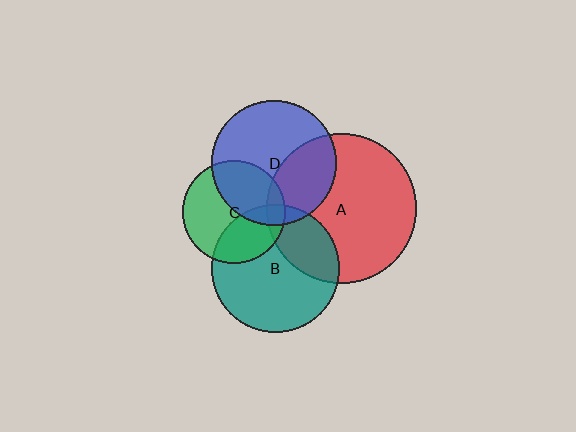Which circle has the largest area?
Circle A (red).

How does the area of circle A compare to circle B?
Approximately 1.4 times.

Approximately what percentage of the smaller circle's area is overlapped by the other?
Approximately 35%.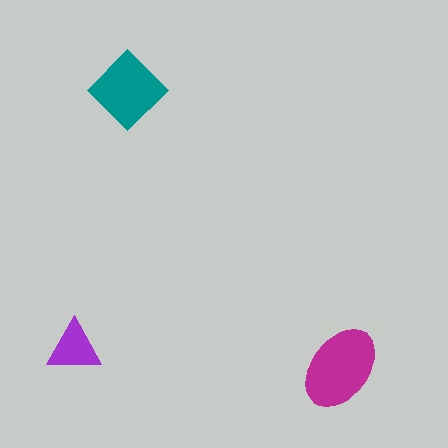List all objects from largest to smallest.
The magenta ellipse, the teal diamond, the purple triangle.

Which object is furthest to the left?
The purple triangle is leftmost.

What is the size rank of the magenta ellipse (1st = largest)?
1st.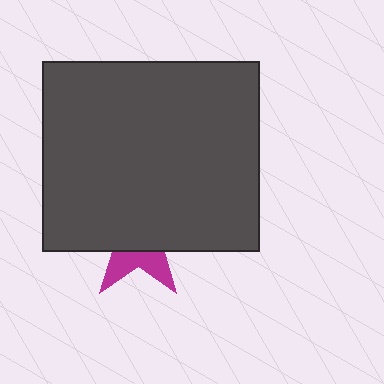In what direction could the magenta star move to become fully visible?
The magenta star could move down. That would shift it out from behind the dark gray rectangle entirely.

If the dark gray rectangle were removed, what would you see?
You would see the complete magenta star.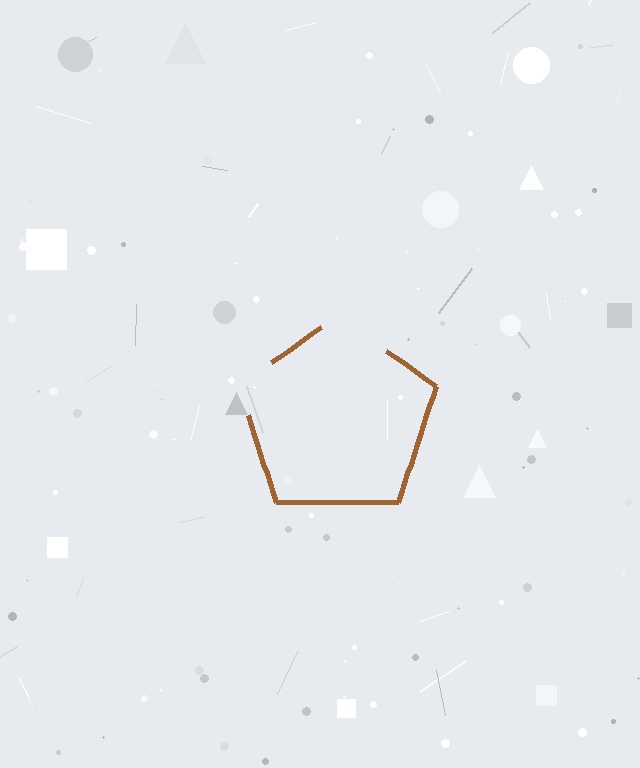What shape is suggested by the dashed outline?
The dashed outline suggests a pentagon.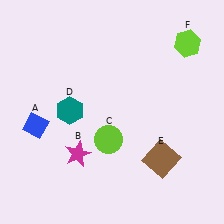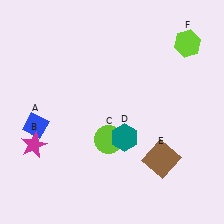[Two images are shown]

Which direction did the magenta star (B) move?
The magenta star (B) moved left.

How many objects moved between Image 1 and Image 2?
2 objects moved between the two images.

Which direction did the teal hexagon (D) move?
The teal hexagon (D) moved right.